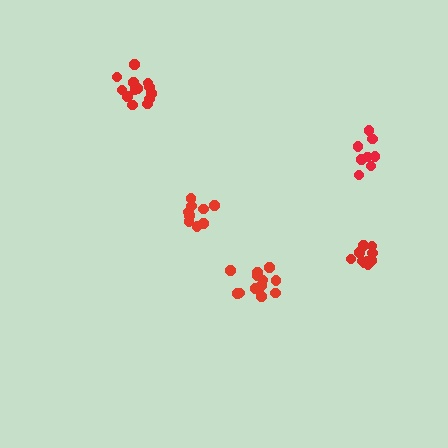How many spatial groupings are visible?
There are 5 spatial groupings.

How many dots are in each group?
Group 1: 14 dots, Group 2: 11 dots, Group 3: 12 dots, Group 4: 9 dots, Group 5: 8 dots (54 total).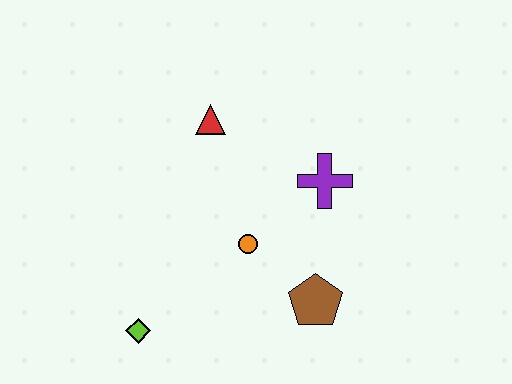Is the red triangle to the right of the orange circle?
No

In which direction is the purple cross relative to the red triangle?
The purple cross is to the right of the red triangle.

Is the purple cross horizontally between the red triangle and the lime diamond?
No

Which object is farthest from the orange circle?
The lime diamond is farthest from the orange circle.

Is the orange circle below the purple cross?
Yes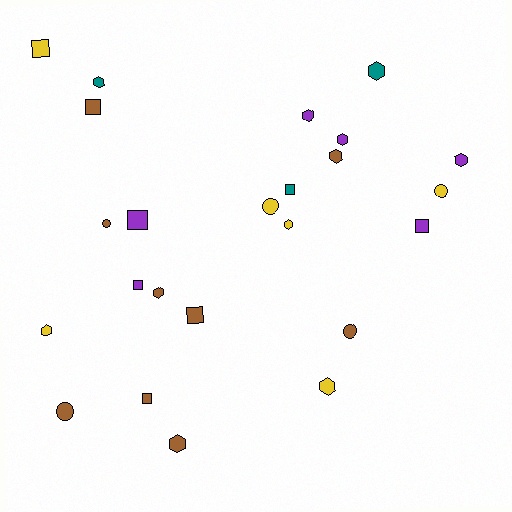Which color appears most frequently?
Brown, with 9 objects.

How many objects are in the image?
There are 24 objects.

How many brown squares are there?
There are 3 brown squares.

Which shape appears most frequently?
Hexagon, with 11 objects.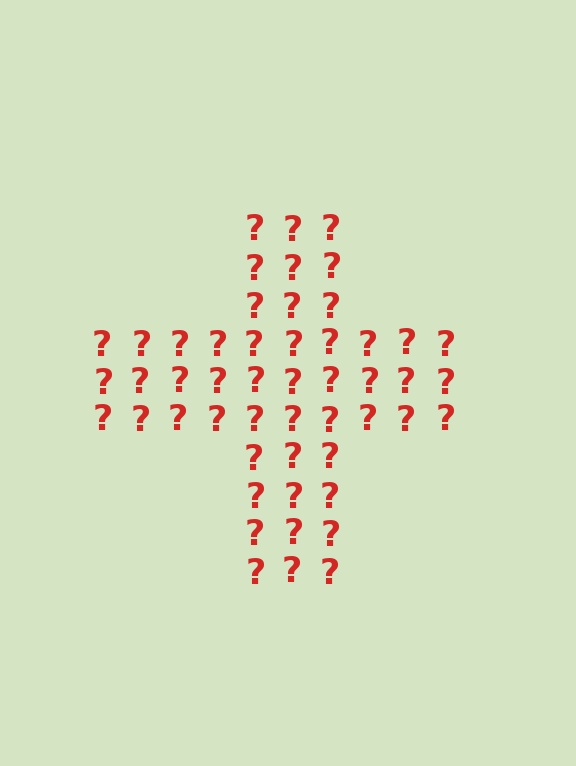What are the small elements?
The small elements are question marks.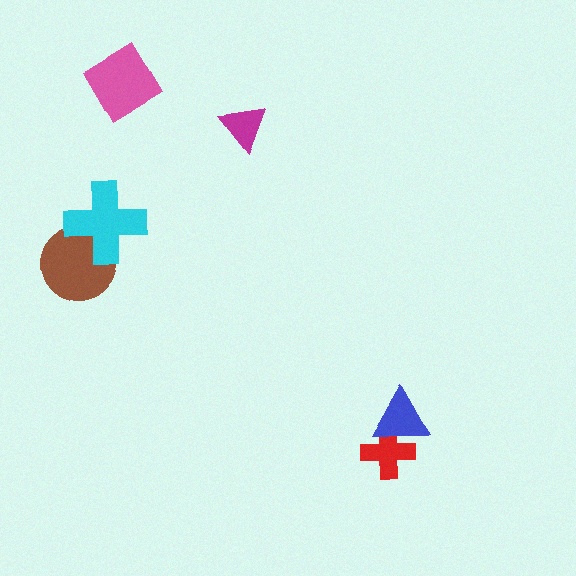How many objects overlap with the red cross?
1 object overlaps with the red cross.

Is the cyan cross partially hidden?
No, no other shape covers it.